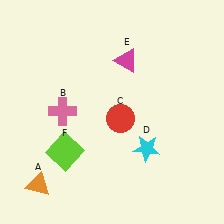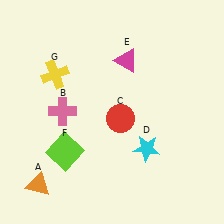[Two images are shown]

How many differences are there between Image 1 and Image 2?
There is 1 difference between the two images.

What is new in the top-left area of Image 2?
A yellow cross (G) was added in the top-left area of Image 2.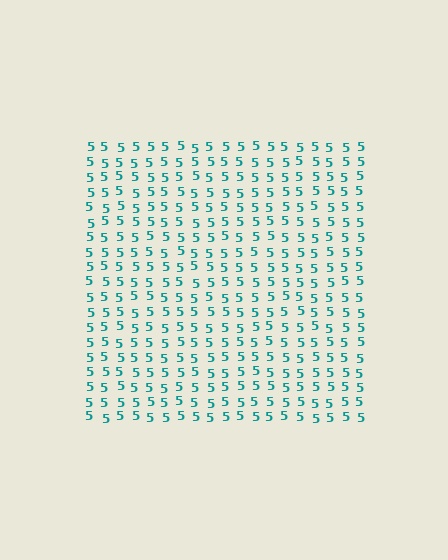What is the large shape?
The large shape is a square.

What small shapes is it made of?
It is made of small digit 5's.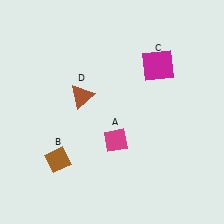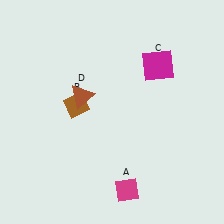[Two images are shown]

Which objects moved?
The objects that moved are: the magenta diamond (A), the brown diamond (B).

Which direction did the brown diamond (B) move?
The brown diamond (B) moved up.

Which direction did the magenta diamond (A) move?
The magenta diamond (A) moved down.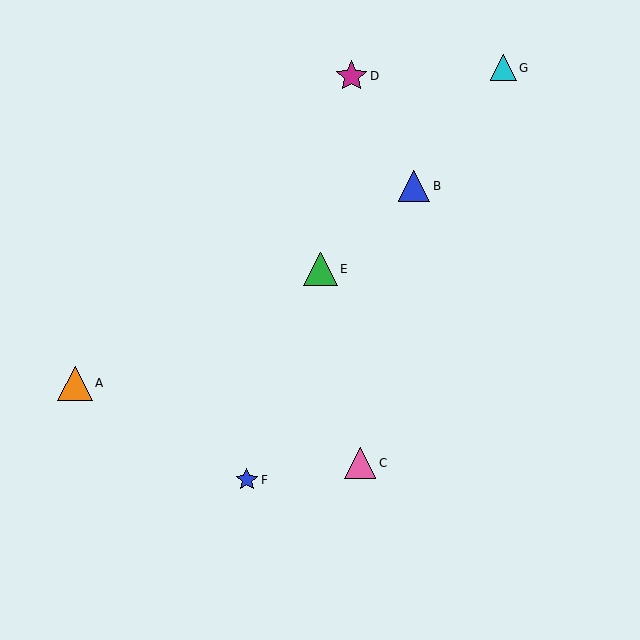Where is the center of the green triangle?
The center of the green triangle is at (321, 269).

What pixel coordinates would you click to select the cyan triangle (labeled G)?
Click at (503, 68) to select the cyan triangle G.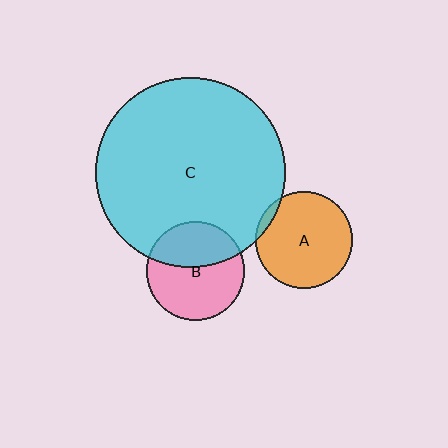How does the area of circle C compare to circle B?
Approximately 3.8 times.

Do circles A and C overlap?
Yes.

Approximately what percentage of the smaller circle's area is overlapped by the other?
Approximately 5%.